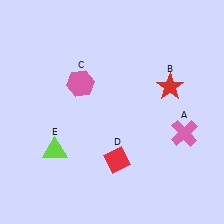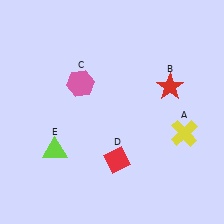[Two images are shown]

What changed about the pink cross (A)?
In Image 1, A is pink. In Image 2, it changed to yellow.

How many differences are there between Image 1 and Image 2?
There is 1 difference between the two images.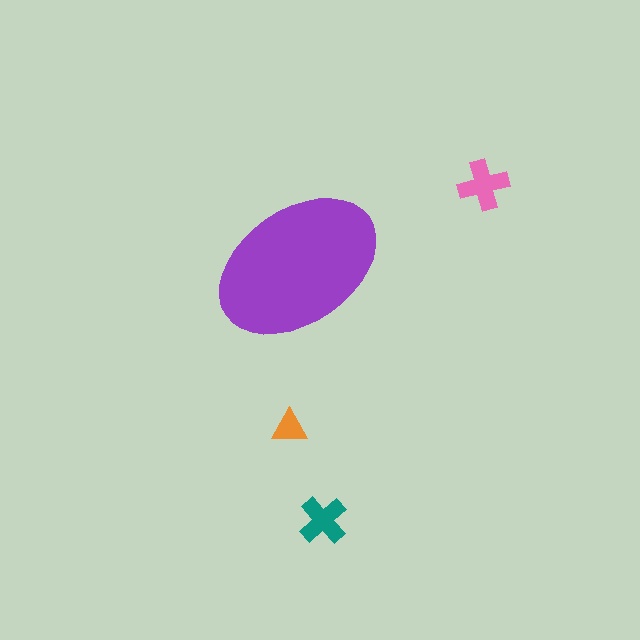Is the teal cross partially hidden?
No, the teal cross is fully visible.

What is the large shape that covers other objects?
A purple ellipse.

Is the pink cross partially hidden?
No, the pink cross is fully visible.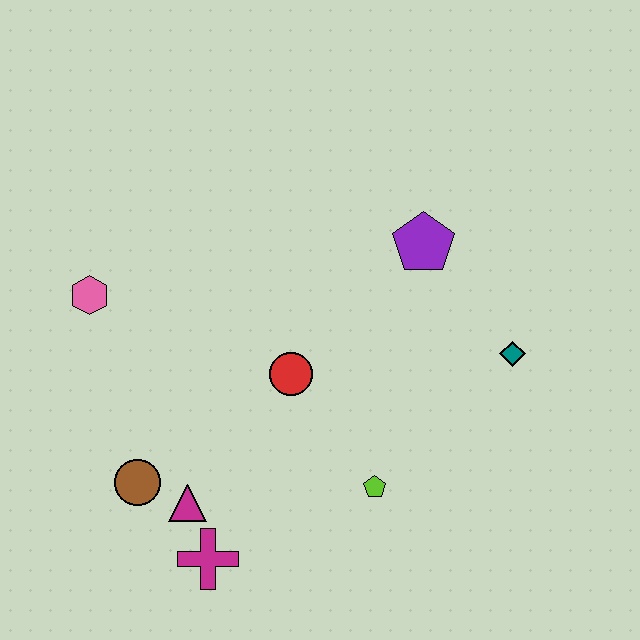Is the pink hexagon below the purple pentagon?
Yes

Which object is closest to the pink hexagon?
The brown circle is closest to the pink hexagon.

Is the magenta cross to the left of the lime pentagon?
Yes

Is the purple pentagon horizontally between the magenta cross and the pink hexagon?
No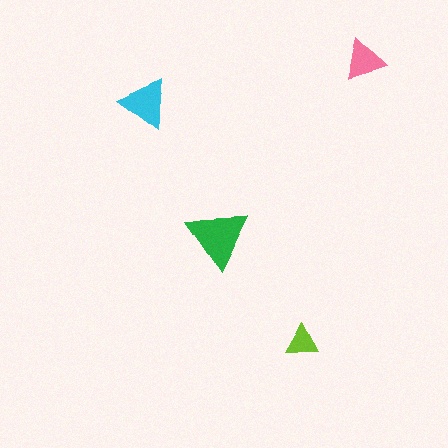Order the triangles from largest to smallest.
the green one, the cyan one, the pink one, the lime one.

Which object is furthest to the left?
The cyan triangle is leftmost.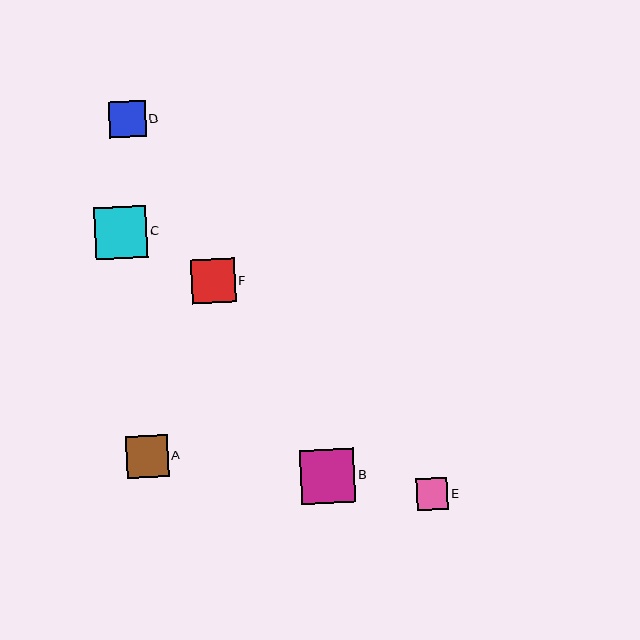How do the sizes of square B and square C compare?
Square B and square C are approximately the same size.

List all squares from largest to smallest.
From largest to smallest: B, C, F, A, D, E.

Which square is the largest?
Square B is the largest with a size of approximately 54 pixels.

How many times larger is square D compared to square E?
Square D is approximately 1.2 times the size of square E.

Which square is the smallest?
Square E is the smallest with a size of approximately 32 pixels.